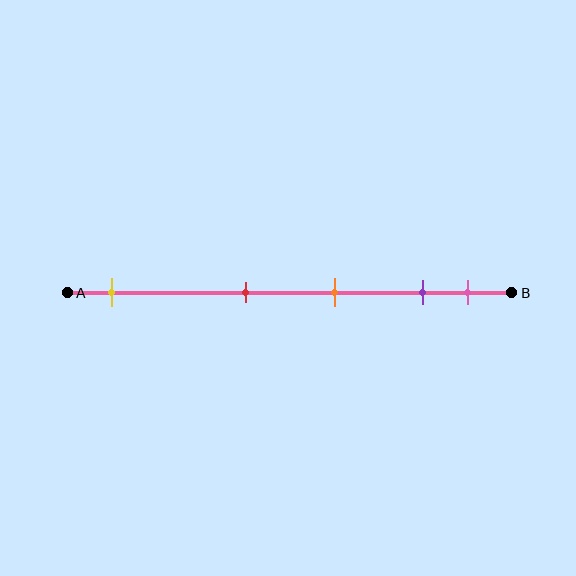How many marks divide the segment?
There are 5 marks dividing the segment.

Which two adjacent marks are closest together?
The purple and pink marks are the closest adjacent pair.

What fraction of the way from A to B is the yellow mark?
The yellow mark is approximately 10% (0.1) of the way from A to B.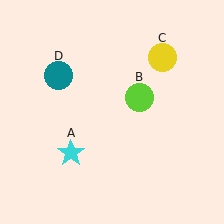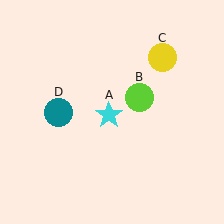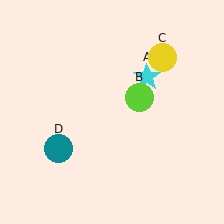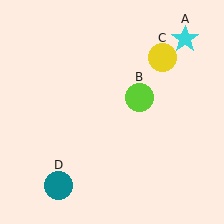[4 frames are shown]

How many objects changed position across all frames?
2 objects changed position: cyan star (object A), teal circle (object D).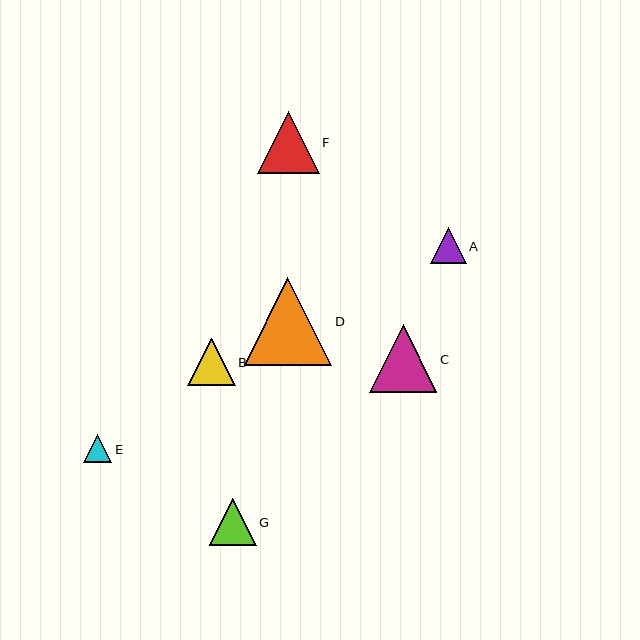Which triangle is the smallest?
Triangle E is the smallest with a size of approximately 28 pixels.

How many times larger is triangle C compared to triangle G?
Triangle C is approximately 1.4 times the size of triangle G.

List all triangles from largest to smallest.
From largest to smallest: D, C, F, B, G, A, E.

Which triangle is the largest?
Triangle D is the largest with a size of approximately 88 pixels.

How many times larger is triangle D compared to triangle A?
Triangle D is approximately 2.4 times the size of triangle A.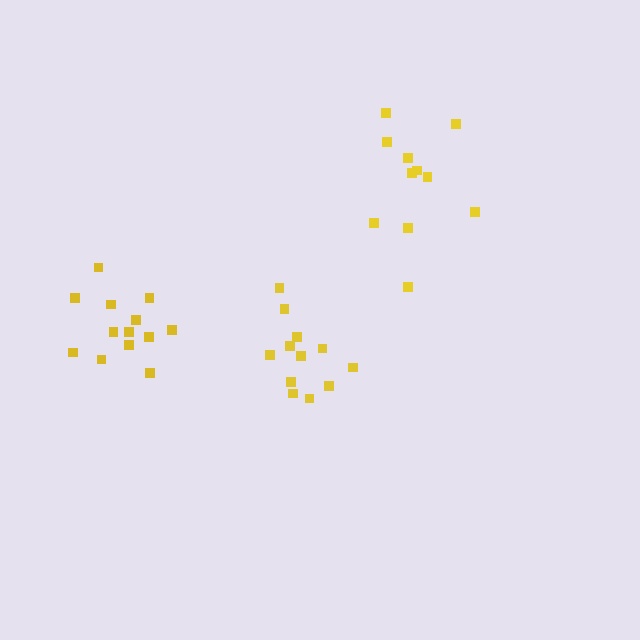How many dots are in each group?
Group 1: 12 dots, Group 2: 13 dots, Group 3: 11 dots (36 total).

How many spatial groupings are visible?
There are 3 spatial groupings.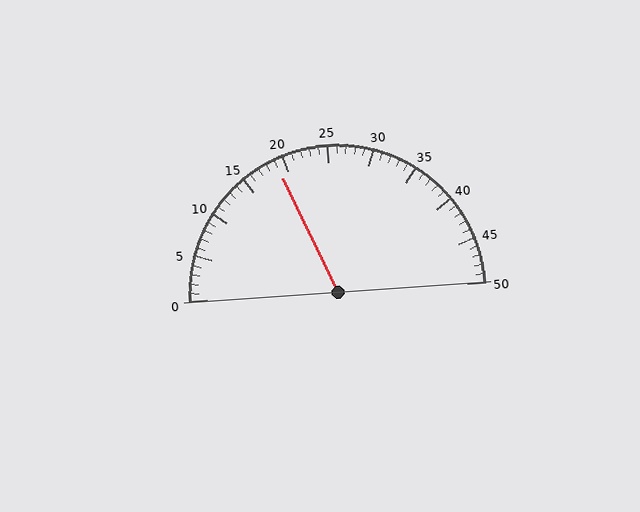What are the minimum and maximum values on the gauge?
The gauge ranges from 0 to 50.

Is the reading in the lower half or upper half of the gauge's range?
The reading is in the lower half of the range (0 to 50).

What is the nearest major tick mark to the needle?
The nearest major tick mark is 20.